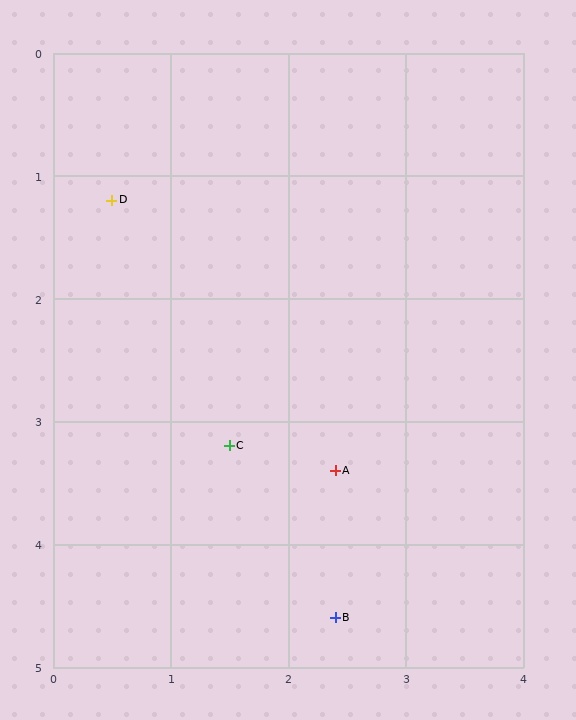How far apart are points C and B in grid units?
Points C and B are about 1.7 grid units apart.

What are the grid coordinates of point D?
Point D is at approximately (0.5, 1.2).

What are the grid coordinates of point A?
Point A is at approximately (2.4, 3.4).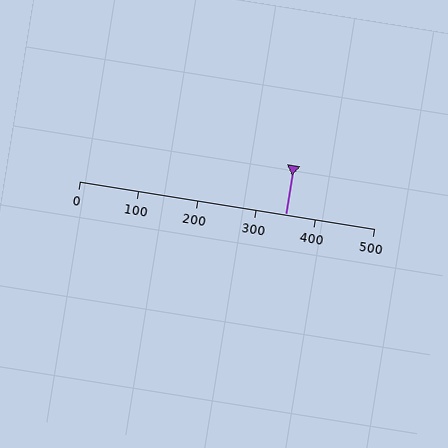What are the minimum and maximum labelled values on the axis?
The axis runs from 0 to 500.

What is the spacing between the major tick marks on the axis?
The major ticks are spaced 100 apart.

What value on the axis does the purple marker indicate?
The marker indicates approximately 350.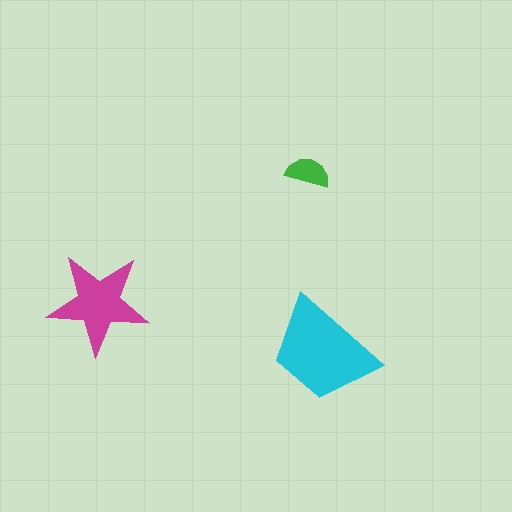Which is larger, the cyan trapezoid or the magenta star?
The cyan trapezoid.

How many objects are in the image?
There are 3 objects in the image.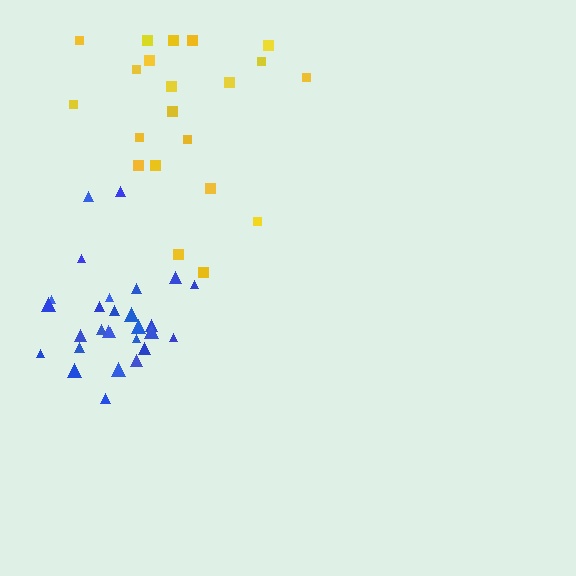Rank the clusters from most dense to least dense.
blue, yellow.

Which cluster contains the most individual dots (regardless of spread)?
Blue (28).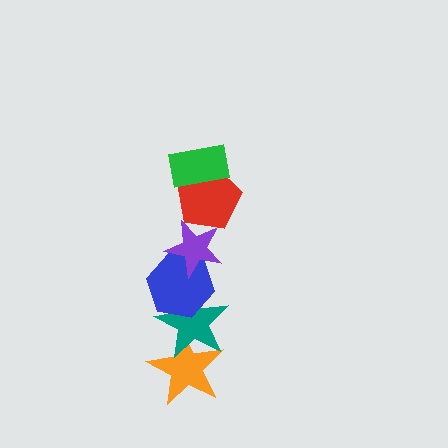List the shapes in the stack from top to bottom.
From top to bottom: the green rectangle, the red pentagon, the purple star, the blue hexagon, the teal star, the orange star.